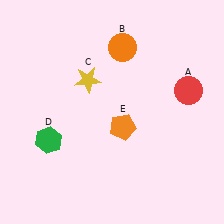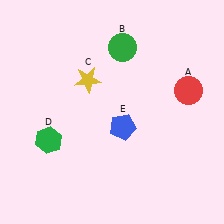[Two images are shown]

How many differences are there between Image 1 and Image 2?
There are 2 differences between the two images.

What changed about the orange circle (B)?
In Image 1, B is orange. In Image 2, it changed to green.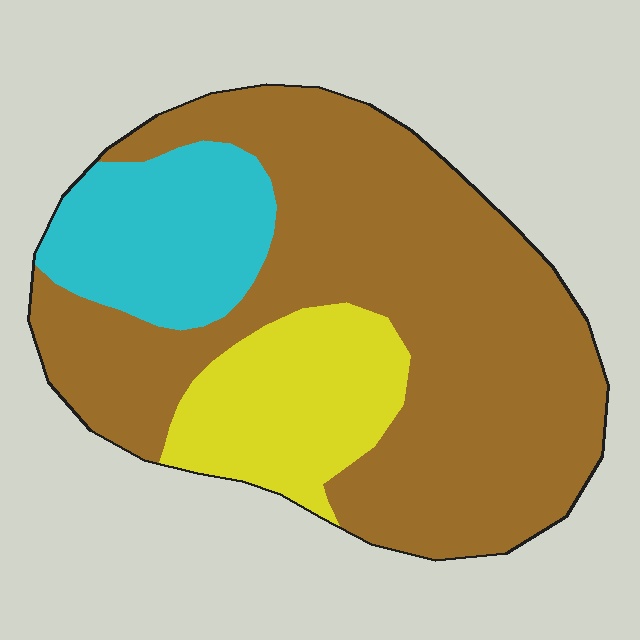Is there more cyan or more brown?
Brown.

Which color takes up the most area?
Brown, at roughly 65%.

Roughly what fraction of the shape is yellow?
Yellow covers roughly 15% of the shape.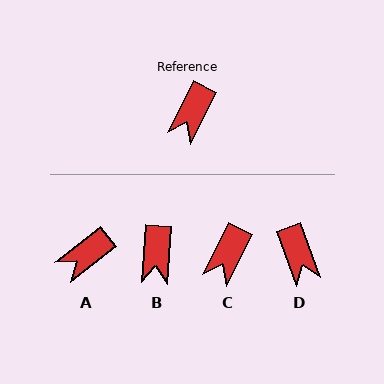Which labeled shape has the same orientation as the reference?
C.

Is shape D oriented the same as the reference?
No, it is off by about 47 degrees.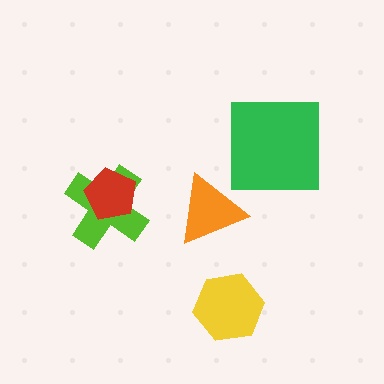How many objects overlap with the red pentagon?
1 object overlaps with the red pentagon.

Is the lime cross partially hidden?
Yes, it is partially covered by another shape.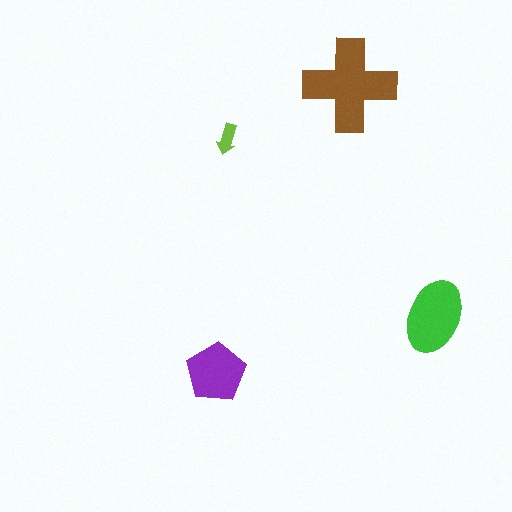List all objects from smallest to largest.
The lime arrow, the purple pentagon, the green ellipse, the brown cross.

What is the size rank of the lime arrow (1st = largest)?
4th.